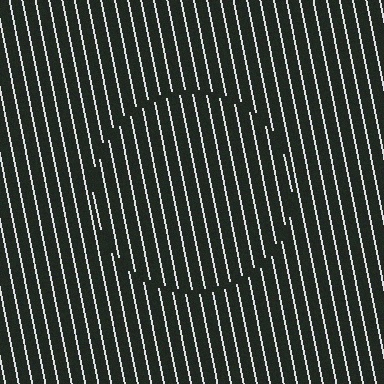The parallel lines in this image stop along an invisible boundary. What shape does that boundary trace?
An illusory circle. The interior of the shape contains the same grating, shifted by half a period — the contour is defined by the phase discontinuity where line-ends from the inner and outer gratings abut.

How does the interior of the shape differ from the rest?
The interior of the shape contains the same grating, shifted by half a period — the contour is defined by the phase discontinuity where line-ends from the inner and outer gratings abut.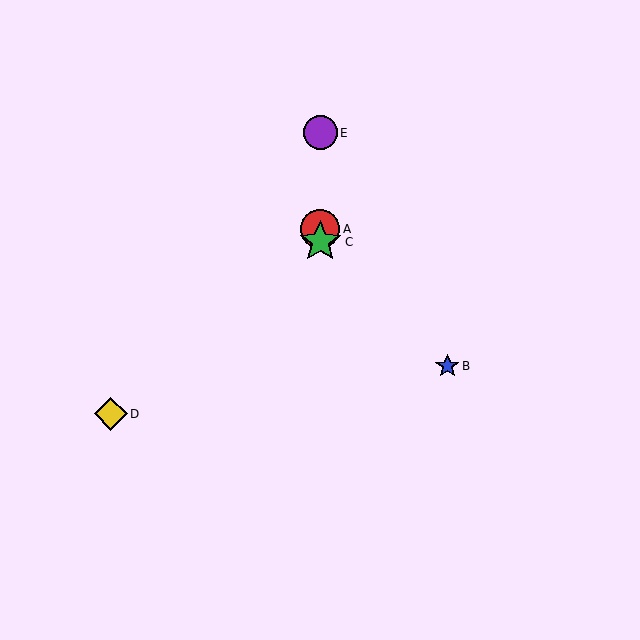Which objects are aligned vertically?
Objects A, C, E are aligned vertically.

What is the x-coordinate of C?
Object C is at x≈320.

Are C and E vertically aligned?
Yes, both are at x≈320.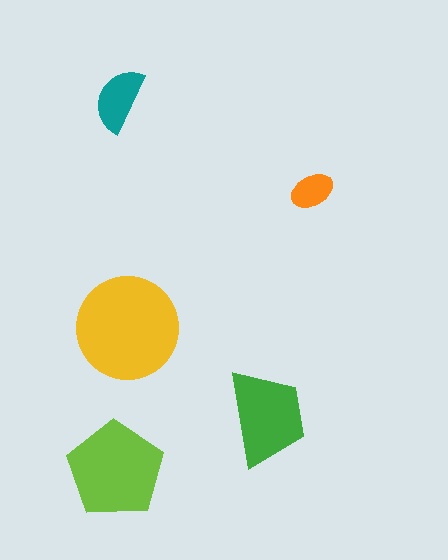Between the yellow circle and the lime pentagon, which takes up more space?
The yellow circle.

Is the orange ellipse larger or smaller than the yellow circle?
Smaller.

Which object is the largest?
The yellow circle.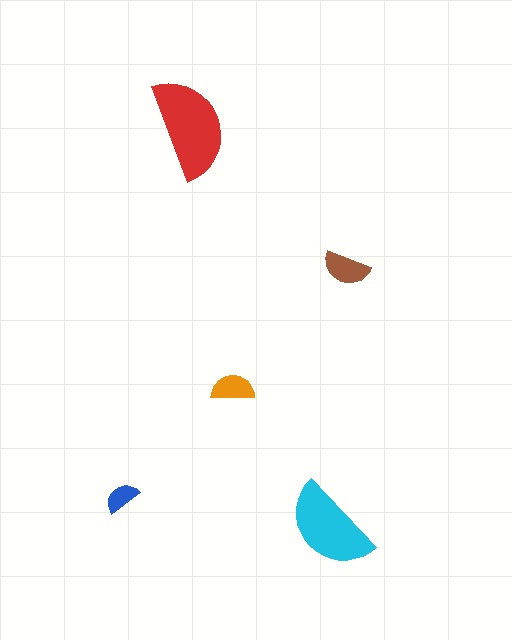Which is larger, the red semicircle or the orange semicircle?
The red one.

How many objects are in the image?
There are 5 objects in the image.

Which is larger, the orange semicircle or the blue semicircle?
The orange one.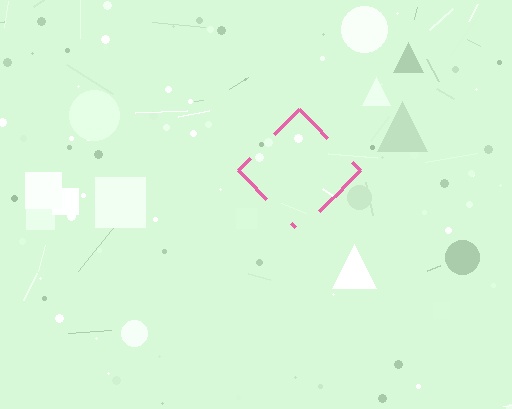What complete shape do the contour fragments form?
The contour fragments form a diamond.